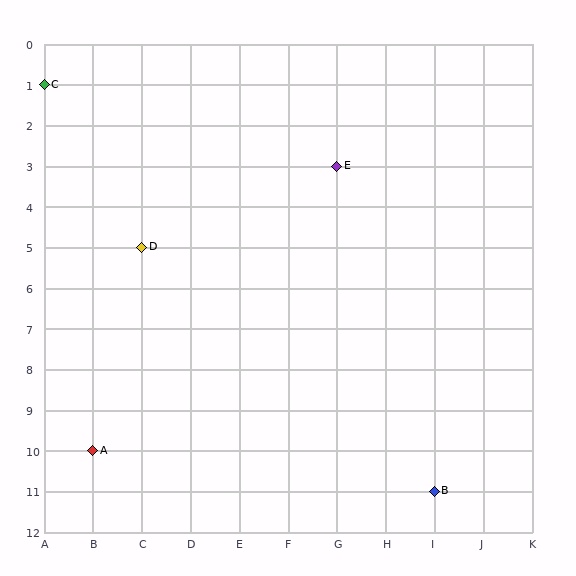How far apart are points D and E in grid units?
Points D and E are 4 columns and 2 rows apart (about 4.5 grid units diagonally).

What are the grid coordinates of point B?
Point B is at grid coordinates (I, 11).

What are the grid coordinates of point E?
Point E is at grid coordinates (G, 3).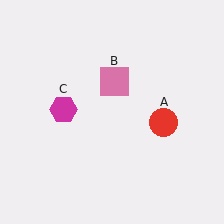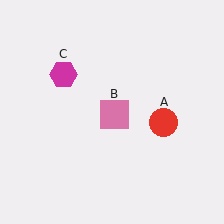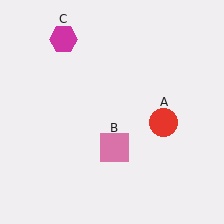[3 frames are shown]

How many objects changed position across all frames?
2 objects changed position: pink square (object B), magenta hexagon (object C).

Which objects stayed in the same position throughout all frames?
Red circle (object A) remained stationary.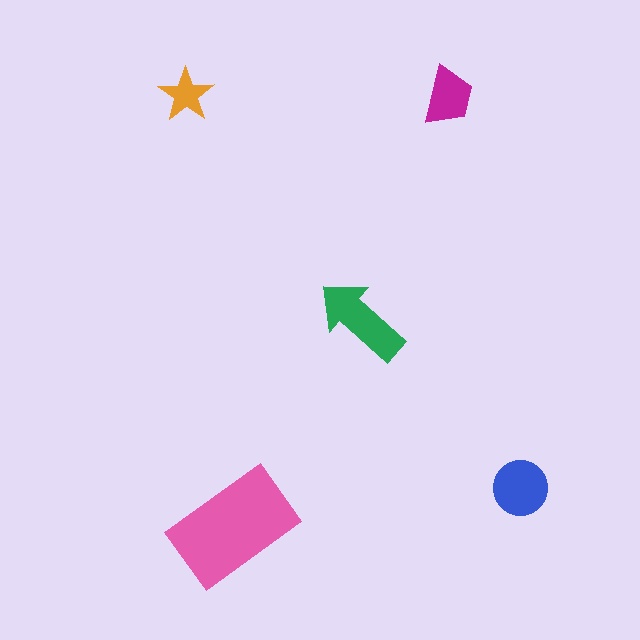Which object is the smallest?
The orange star.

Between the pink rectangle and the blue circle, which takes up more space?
The pink rectangle.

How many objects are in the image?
There are 5 objects in the image.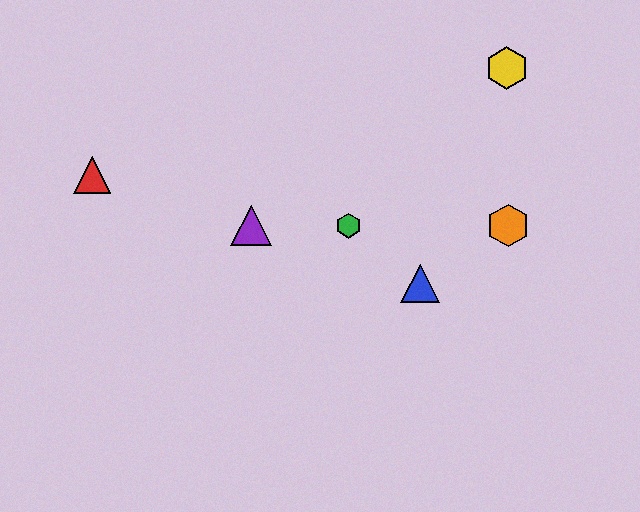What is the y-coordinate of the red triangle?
The red triangle is at y≈175.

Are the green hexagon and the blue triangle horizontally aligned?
No, the green hexagon is at y≈226 and the blue triangle is at y≈283.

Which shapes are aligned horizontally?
The green hexagon, the purple triangle, the orange hexagon are aligned horizontally.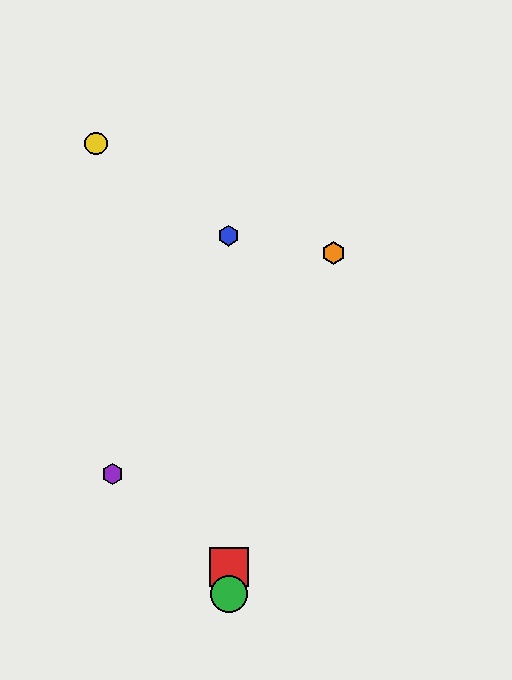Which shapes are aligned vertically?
The red square, the blue hexagon, the green circle are aligned vertically.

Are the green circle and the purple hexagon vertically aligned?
No, the green circle is at x≈229 and the purple hexagon is at x≈112.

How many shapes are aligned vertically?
3 shapes (the red square, the blue hexagon, the green circle) are aligned vertically.